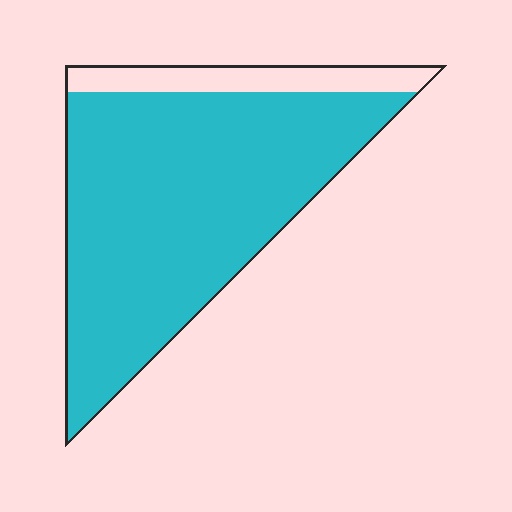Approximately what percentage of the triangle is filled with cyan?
Approximately 85%.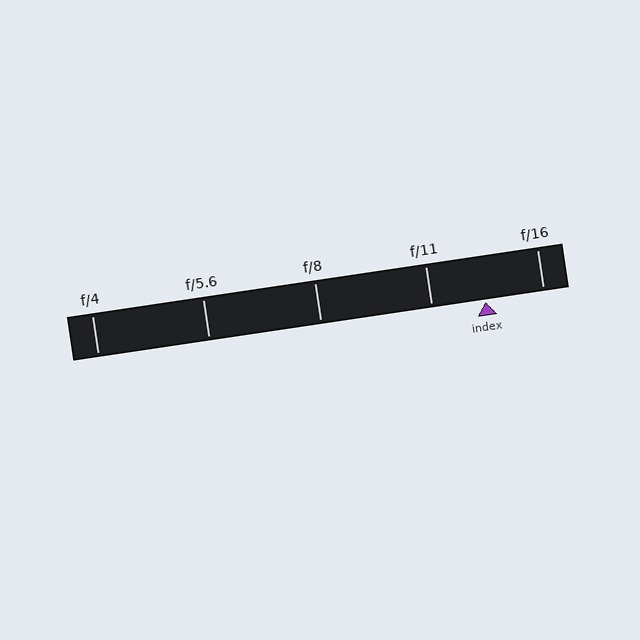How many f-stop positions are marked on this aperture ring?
There are 5 f-stop positions marked.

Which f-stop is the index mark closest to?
The index mark is closest to f/11.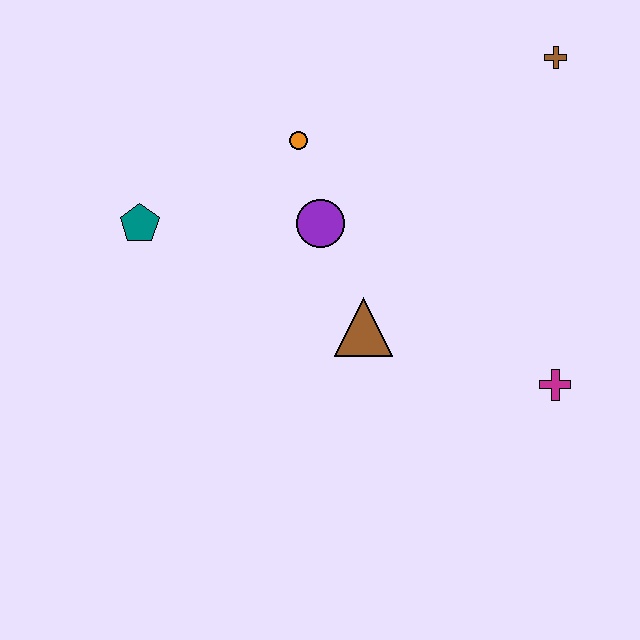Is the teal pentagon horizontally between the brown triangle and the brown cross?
No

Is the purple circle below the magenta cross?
No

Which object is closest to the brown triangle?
The purple circle is closest to the brown triangle.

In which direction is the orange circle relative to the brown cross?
The orange circle is to the left of the brown cross.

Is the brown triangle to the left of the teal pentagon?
No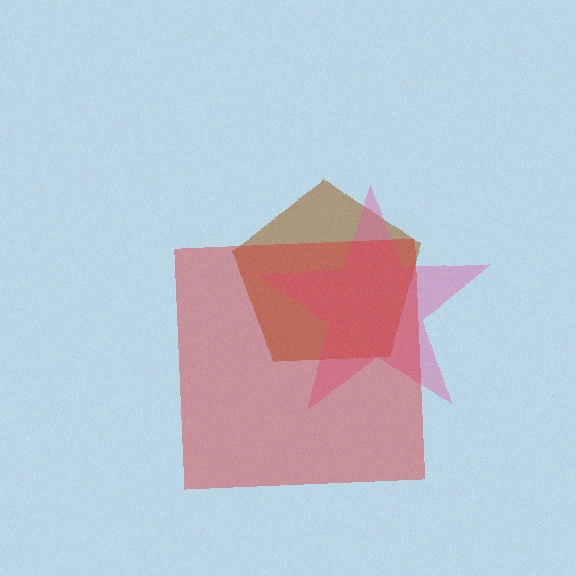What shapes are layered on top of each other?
The layered shapes are: a brown pentagon, a pink star, a red square.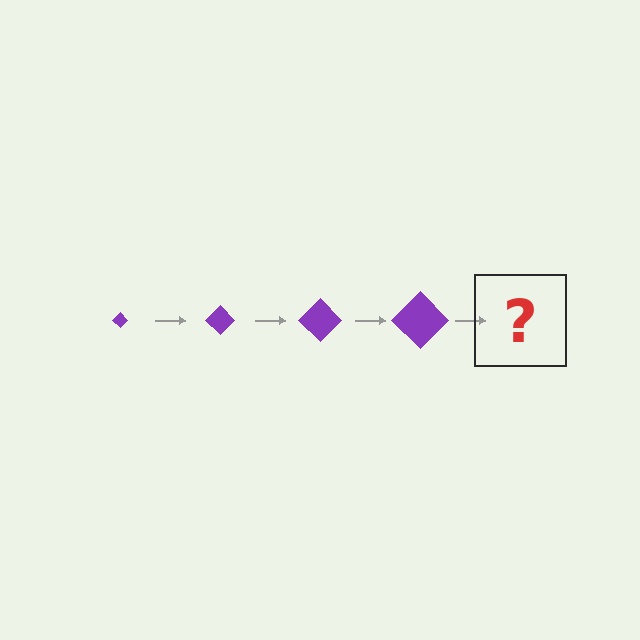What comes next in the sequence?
The next element should be a purple diamond, larger than the previous one.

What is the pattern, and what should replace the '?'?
The pattern is that the diamond gets progressively larger each step. The '?' should be a purple diamond, larger than the previous one.